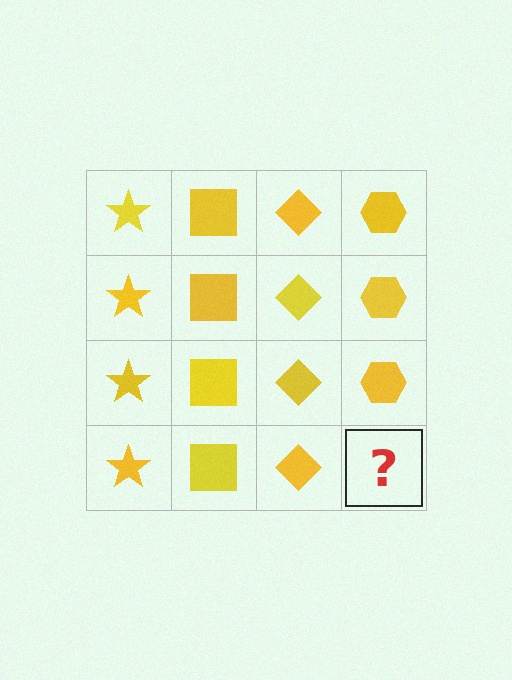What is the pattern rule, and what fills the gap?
The rule is that each column has a consistent shape. The gap should be filled with a yellow hexagon.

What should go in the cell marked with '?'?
The missing cell should contain a yellow hexagon.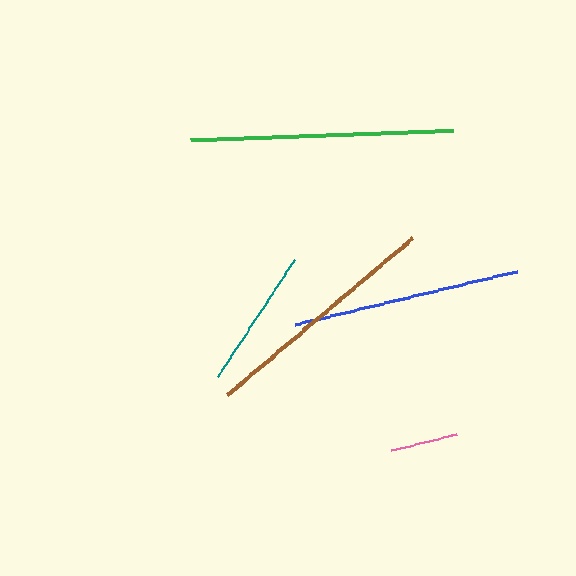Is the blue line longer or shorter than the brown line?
The brown line is longer than the blue line.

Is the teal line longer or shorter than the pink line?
The teal line is longer than the pink line.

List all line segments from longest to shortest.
From longest to shortest: green, brown, blue, teal, pink.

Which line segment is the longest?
The green line is the longest at approximately 263 pixels.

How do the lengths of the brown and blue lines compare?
The brown and blue lines are approximately the same length.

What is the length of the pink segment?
The pink segment is approximately 67 pixels long.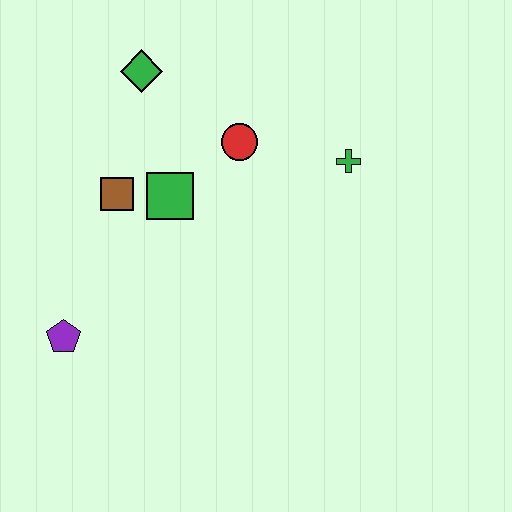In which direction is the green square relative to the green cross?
The green square is to the left of the green cross.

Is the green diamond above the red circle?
Yes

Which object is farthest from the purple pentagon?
The green cross is farthest from the purple pentagon.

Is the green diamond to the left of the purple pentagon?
No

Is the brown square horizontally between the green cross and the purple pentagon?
Yes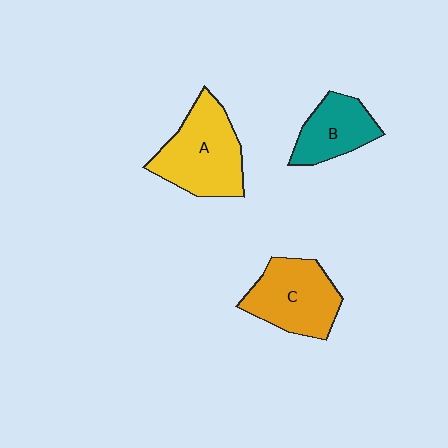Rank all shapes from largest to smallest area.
From largest to smallest: A (yellow), C (orange), B (teal).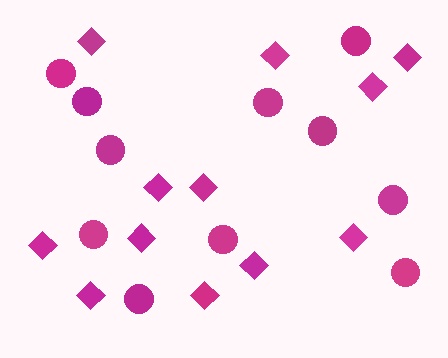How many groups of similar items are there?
There are 2 groups: one group of circles (11) and one group of diamonds (12).